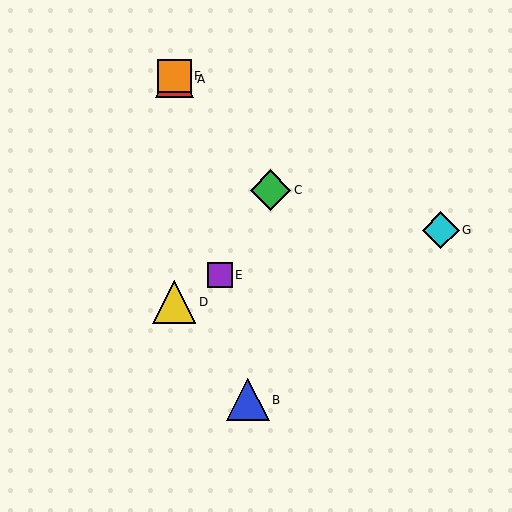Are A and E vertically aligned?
No, A is at x≈174 and E is at x≈220.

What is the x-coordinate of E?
Object E is at x≈220.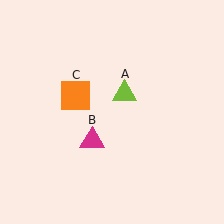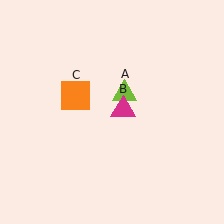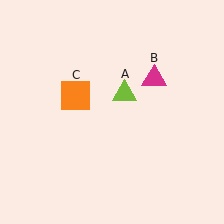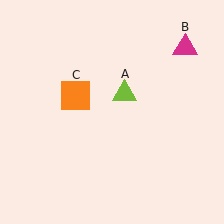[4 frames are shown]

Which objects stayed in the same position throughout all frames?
Lime triangle (object A) and orange square (object C) remained stationary.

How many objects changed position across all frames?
1 object changed position: magenta triangle (object B).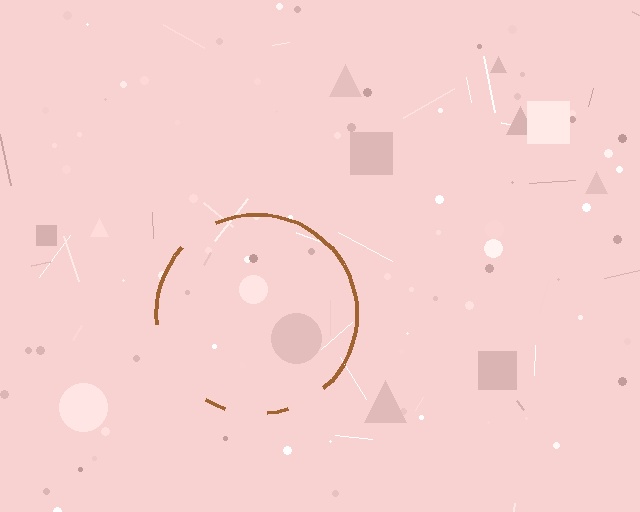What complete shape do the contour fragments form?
The contour fragments form a circle.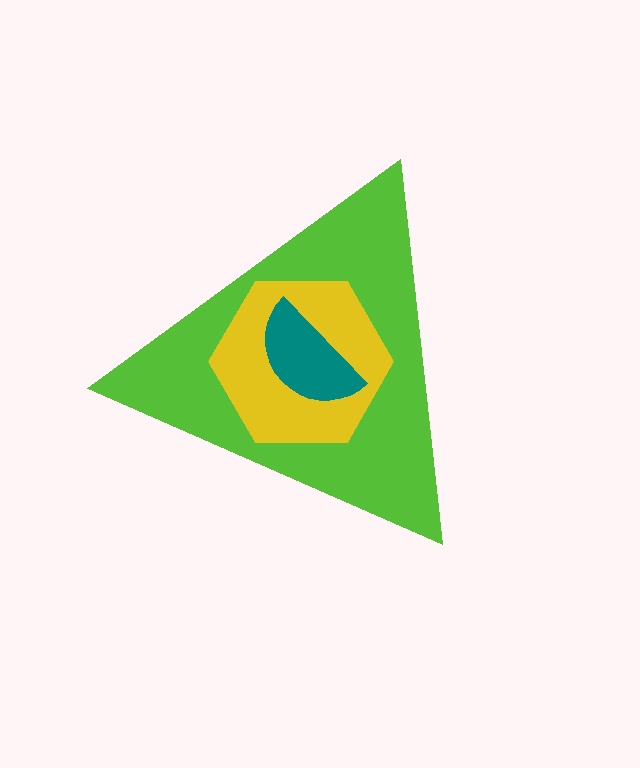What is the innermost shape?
The teal semicircle.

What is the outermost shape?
The lime triangle.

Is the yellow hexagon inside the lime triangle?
Yes.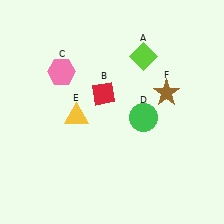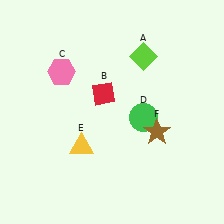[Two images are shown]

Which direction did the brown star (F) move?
The brown star (F) moved down.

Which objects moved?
The objects that moved are: the yellow triangle (E), the brown star (F).